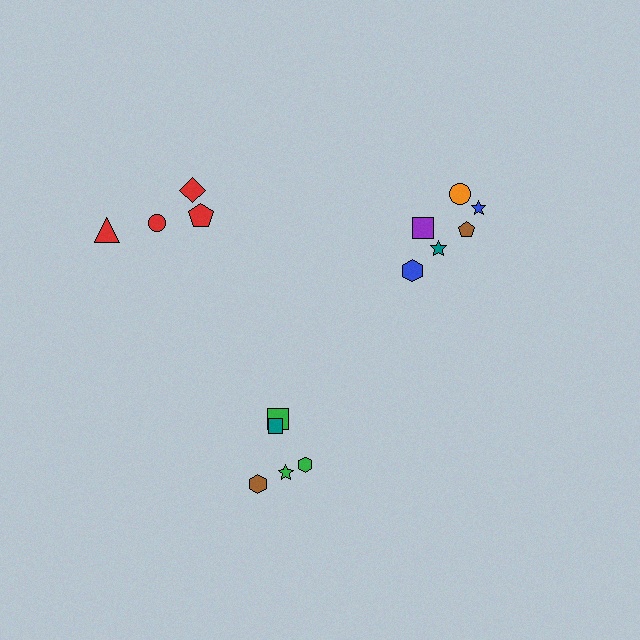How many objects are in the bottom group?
There are 5 objects.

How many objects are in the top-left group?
There are 4 objects.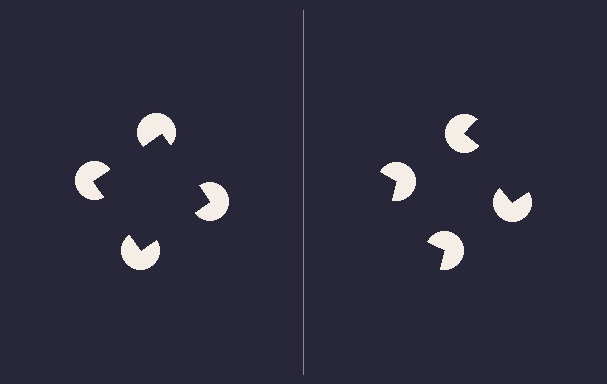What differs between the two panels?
The pac-man discs are positioned identically on both sides; only the wedge orientations differ. On the left they align to a square; on the right they are misaligned.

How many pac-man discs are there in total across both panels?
8 — 4 on each side.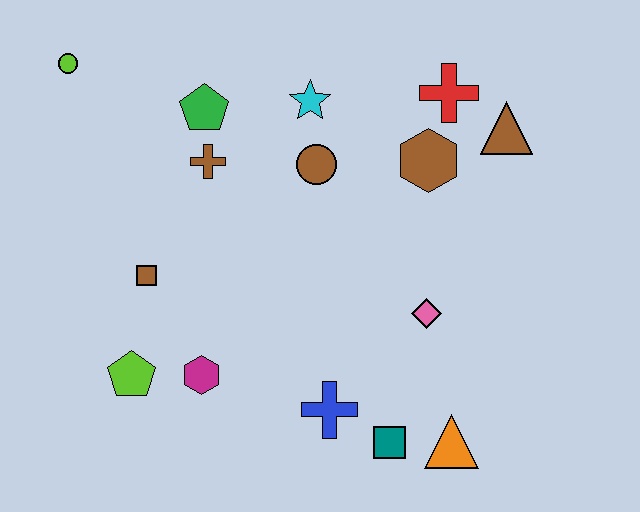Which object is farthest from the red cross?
The lime pentagon is farthest from the red cross.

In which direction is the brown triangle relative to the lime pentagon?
The brown triangle is to the right of the lime pentagon.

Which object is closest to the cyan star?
The brown circle is closest to the cyan star.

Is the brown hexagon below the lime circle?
Yes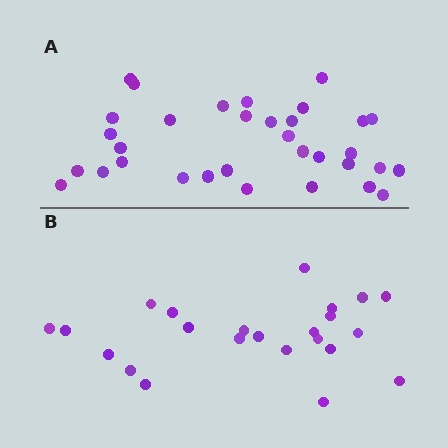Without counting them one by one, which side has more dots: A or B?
Region A (the top region) has more dots.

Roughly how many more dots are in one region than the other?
Region A has roughly 10 or so more dots than region B.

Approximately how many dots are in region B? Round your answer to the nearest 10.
About 20 dots. (The exact count is 23, which rounds to 20.)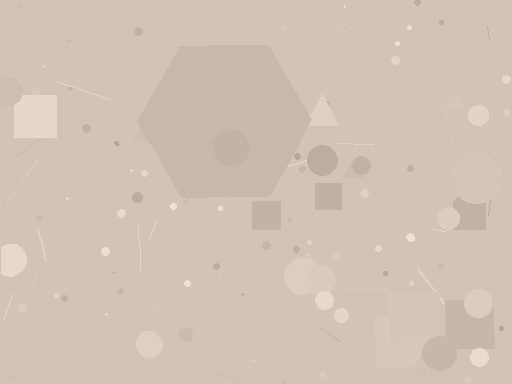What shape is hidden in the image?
A hexagon is hidden in the image.